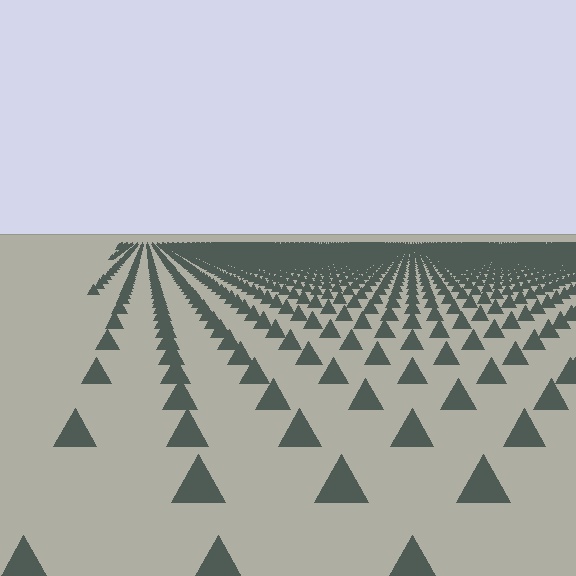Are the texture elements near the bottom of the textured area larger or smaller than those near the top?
Larger. Near the bottom, elements are closer to the viewer and appear at a bigger on-screen size.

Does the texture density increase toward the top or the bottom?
Density increases toward the top.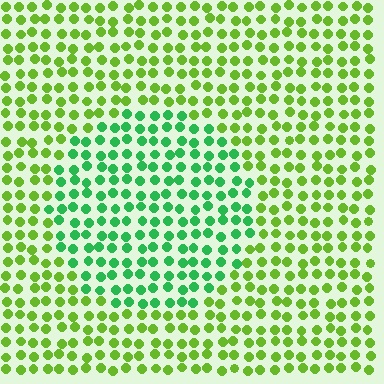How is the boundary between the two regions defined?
The boundary is defined purely by a slight shift in hue (about 43 degrees). Spacing, size, and orientation are identical on both sides.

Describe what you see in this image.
The image is filled with small lime elements in a uniform arrangement. A circle-shaped region is visible where the elements are tinted to a slightly different hue, forming a subtle color boundary.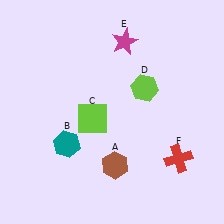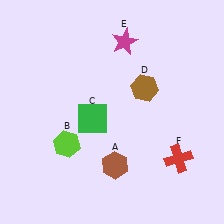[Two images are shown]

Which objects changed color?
B changed from teal to lime. C changed from lime to green. D changed from lime to brown.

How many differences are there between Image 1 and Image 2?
There are 3 differences between the two images.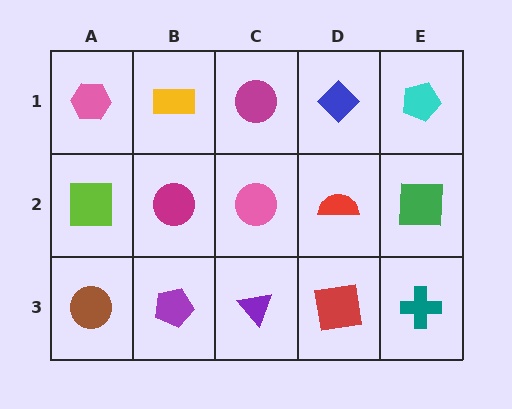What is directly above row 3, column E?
A green square.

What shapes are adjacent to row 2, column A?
A pink hexagon (row 1, column A), a brown circle (row 3, column A), a magenta circle (row 2, column B).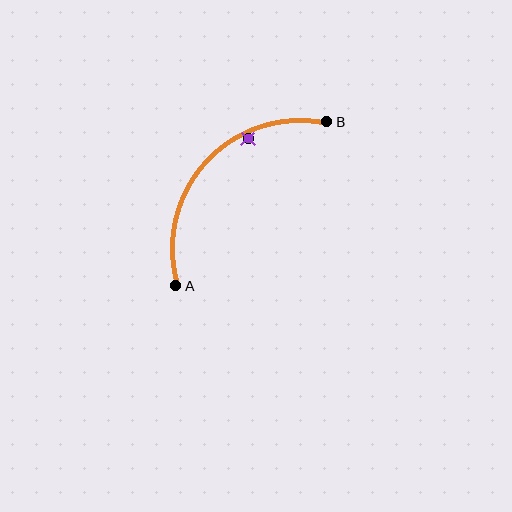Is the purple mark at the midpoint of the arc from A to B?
No — the purple mark does not lie on the arc at all. It sits slightly inside the curve.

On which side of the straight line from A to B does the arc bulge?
The arc bulges above and to the left of the straight line connecting A and B.